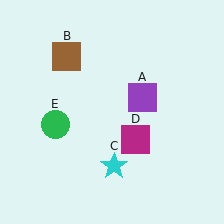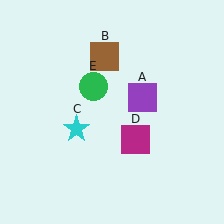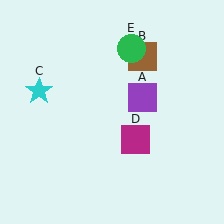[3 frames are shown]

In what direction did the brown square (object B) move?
The brown square (object B) moved right.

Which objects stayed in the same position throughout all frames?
Purple square (object A) and magenta square (object D) remained stationary.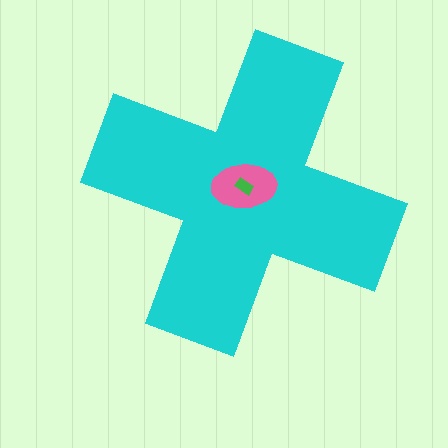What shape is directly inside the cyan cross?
The pink ellipse.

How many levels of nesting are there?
3.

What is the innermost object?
The green rectangle.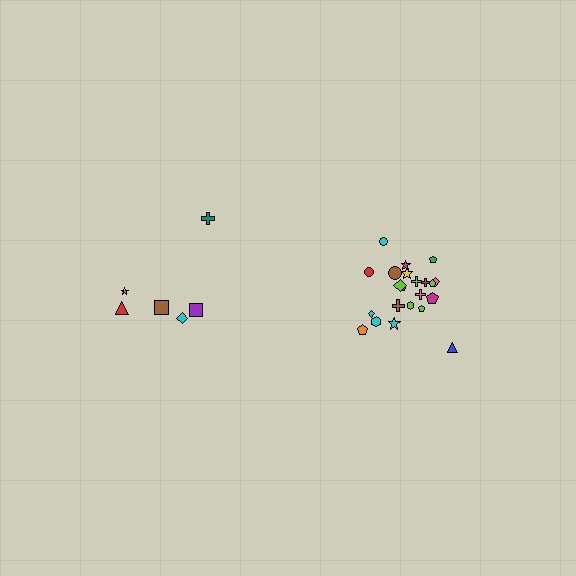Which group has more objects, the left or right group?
The right group.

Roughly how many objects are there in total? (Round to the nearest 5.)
Roughly 30 objects in total.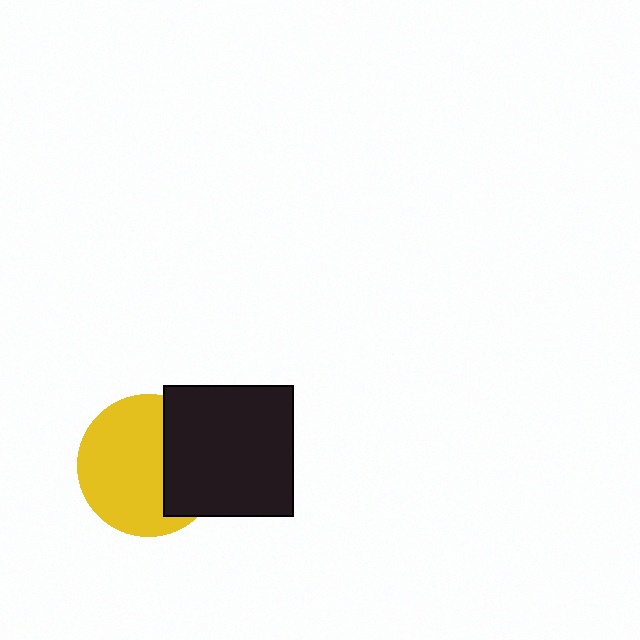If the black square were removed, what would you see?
You would see the complete yellow circle.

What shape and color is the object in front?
The object in front is a black square.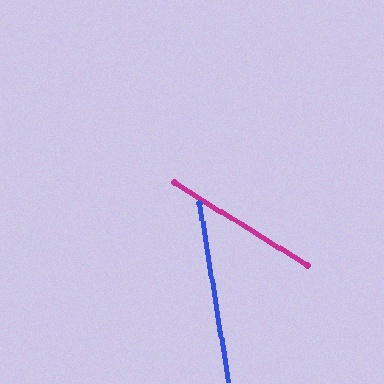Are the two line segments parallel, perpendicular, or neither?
Neither parallel nor perpendicular — they differ by about 49°.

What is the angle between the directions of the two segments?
Approximately 49 degrees.